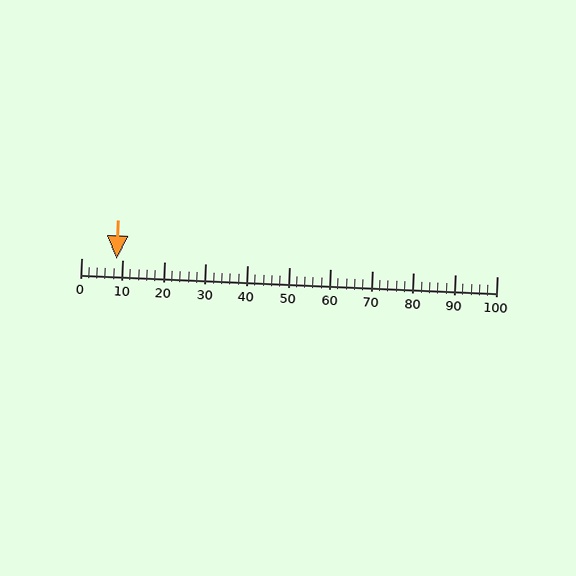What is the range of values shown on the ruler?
The ruler shows values from 0 to 100.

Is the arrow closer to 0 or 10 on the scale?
The arrow is closer to 10.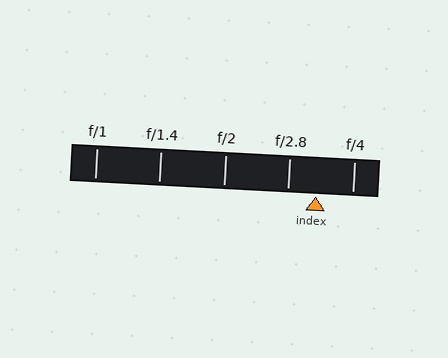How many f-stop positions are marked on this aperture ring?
There are 5 f-stop positions marked.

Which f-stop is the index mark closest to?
The index mark is closest to f/2.8.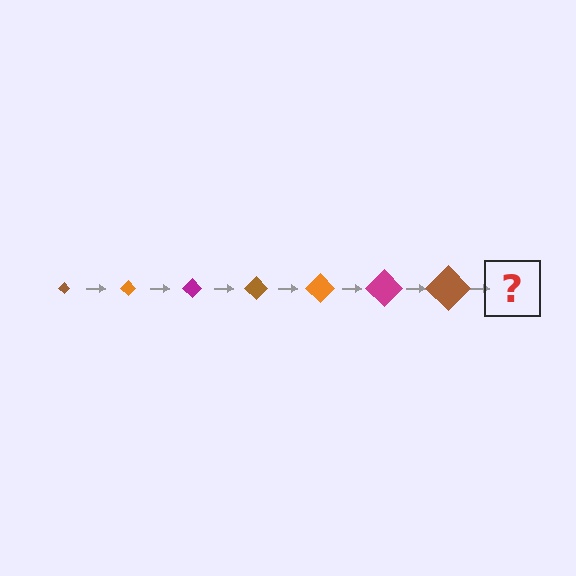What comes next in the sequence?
The next element should be an orange diamond, larger than the previous one.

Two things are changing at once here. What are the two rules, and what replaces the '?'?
The two rules are that the diamond grows larger each step and the color cycles through brown, orange, and magenta. The '?' should be an orange diamond, larger than the previous one.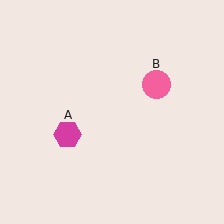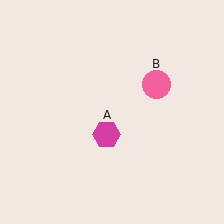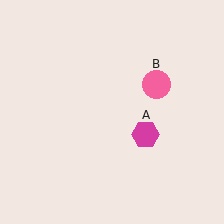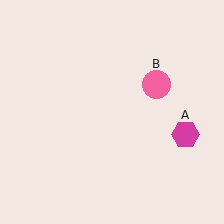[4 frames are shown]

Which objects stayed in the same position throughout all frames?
Pink circle (object B) remained stationary.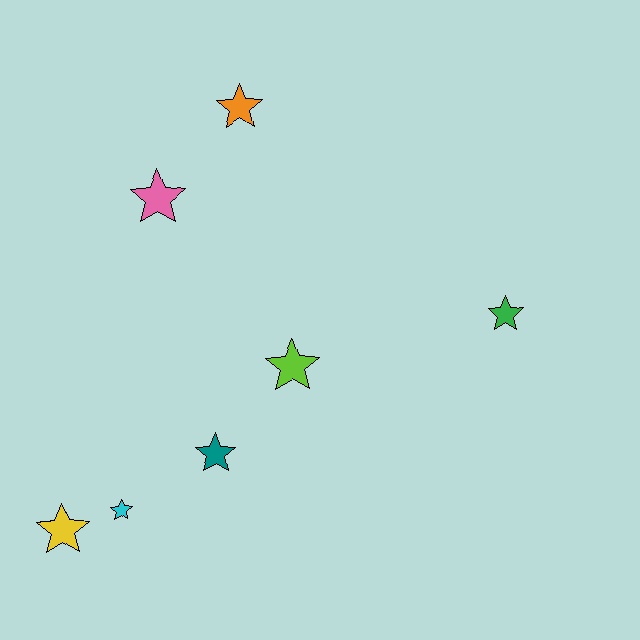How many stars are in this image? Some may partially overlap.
There are 7 stars.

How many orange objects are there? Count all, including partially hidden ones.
There is 1 orange object.